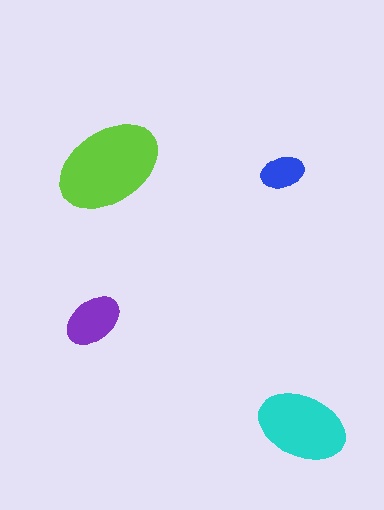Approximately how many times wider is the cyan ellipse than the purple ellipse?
About 1.5 times wider.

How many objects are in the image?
There are 4 objects in the image.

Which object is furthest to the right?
The cyan ellipse is rightmost.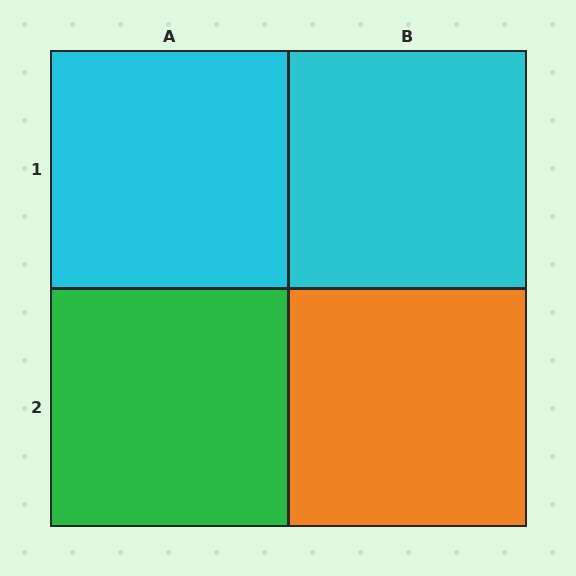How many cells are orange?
1 cell is orange.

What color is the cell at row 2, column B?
Orange.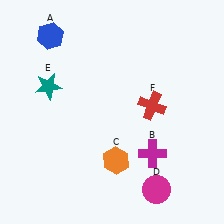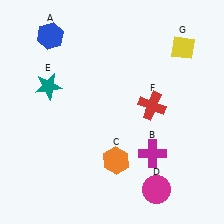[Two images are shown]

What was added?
A yellow diamond (G) was added in Image 2.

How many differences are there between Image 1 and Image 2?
There is 1 difference between the two images.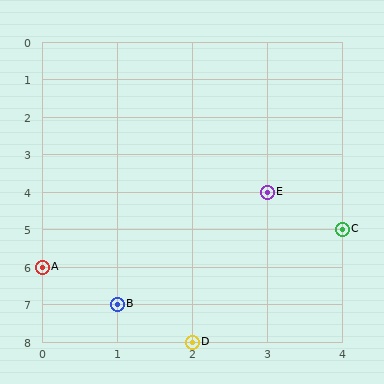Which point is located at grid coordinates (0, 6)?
Point A is at (0, 6).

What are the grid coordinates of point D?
Point D is at grid coordinates (2, 8).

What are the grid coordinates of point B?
Point B is at grid coordinates (1, 7).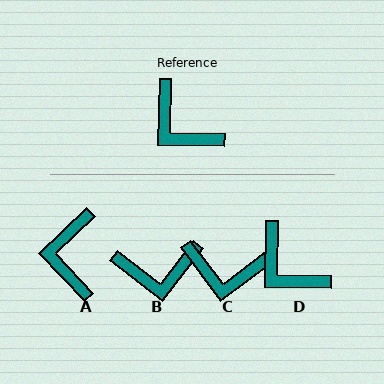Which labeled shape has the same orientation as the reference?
D.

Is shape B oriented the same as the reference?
No, it is off by about 54 degrees.